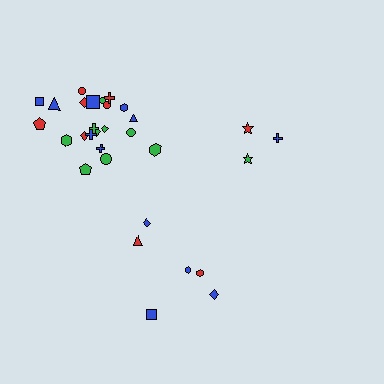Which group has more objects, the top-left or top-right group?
The top-left group.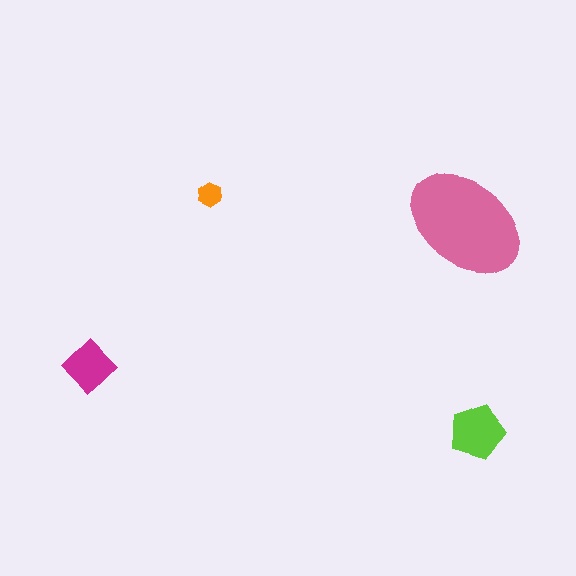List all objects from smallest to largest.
The orange hexagon, the magenta diamond, the lime pentagon, the pink ellipse.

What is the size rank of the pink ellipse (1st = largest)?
1st.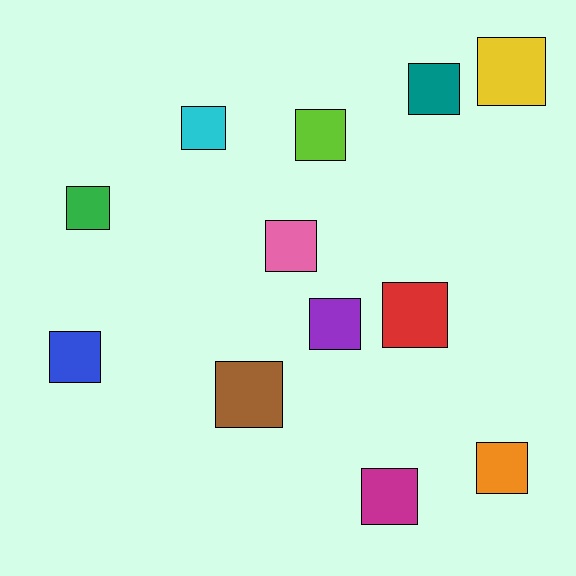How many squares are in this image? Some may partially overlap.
There are 12 squares.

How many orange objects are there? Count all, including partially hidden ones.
There is 1 orange object.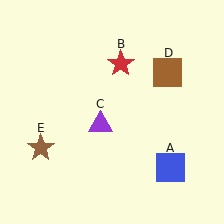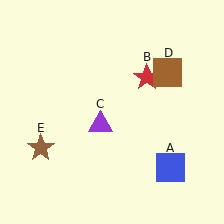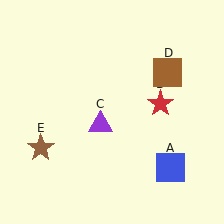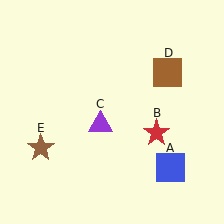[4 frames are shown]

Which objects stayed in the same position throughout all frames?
Blue square (object A) and purple triangle (object C) and brown square (object D) and brown star (object E) remained stationary.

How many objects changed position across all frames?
1 object changed position: red star (object B).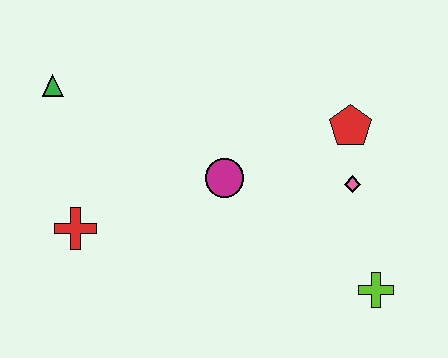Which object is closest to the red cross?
The green triangle is closest to the red cross.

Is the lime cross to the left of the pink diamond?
No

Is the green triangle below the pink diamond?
No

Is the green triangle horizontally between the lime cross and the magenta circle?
No